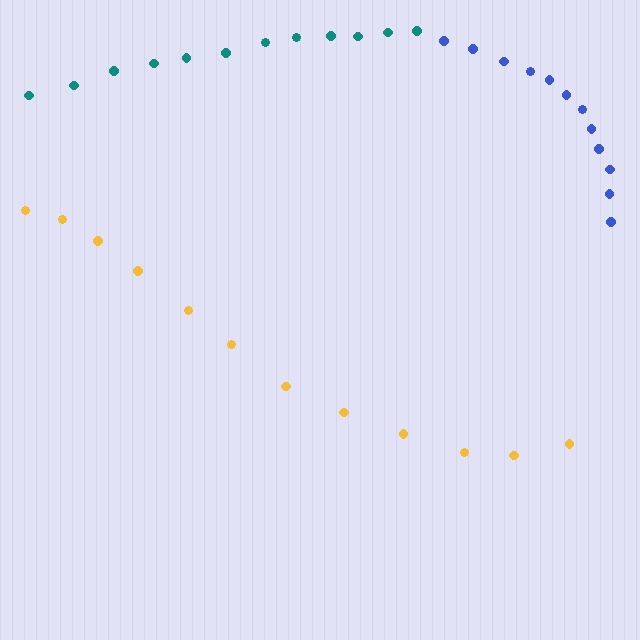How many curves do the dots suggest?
There are 3 distinct paths.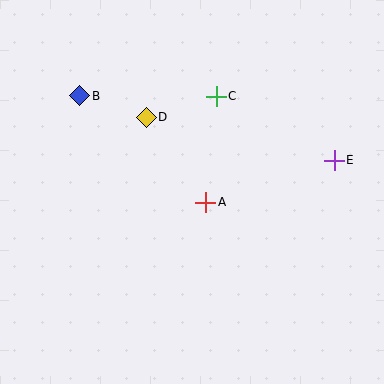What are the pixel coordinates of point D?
Point D is at (146, 117).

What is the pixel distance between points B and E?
The distance between B and E is 262 pixels.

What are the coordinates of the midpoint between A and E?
The midpoint between A and E is at (270, 181).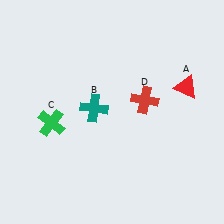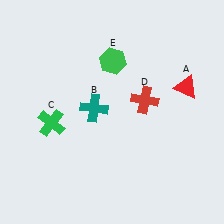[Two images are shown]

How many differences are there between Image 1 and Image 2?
There is 1 difference between the two images.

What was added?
A green hexagon (E) was added in Image 2.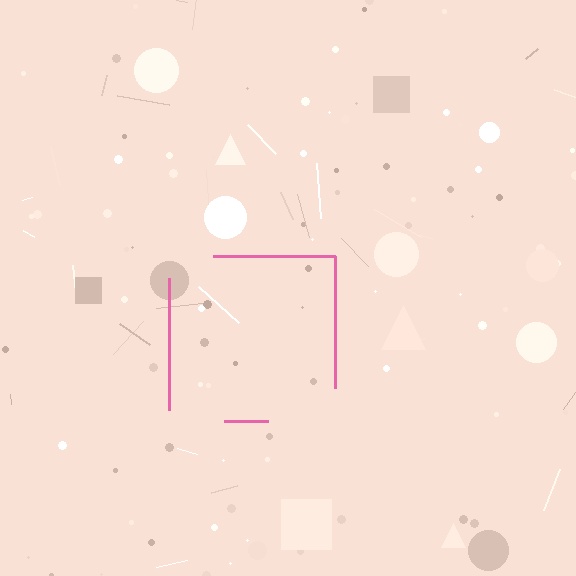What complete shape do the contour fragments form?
The contour fragments form a square.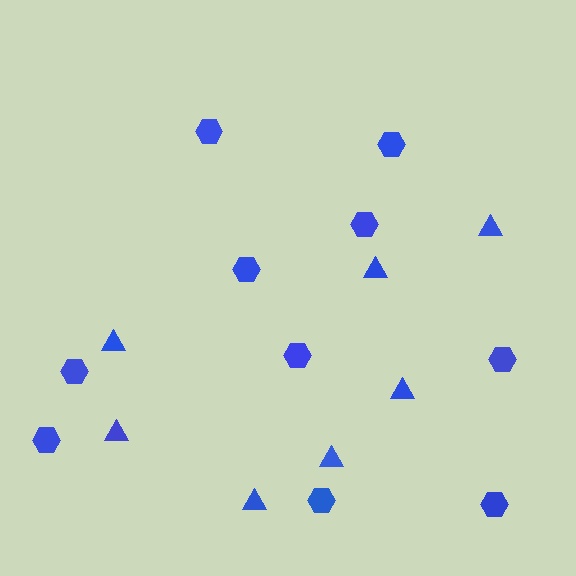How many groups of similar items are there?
There are 2 groups: one group of hexagons (10) and one group of triangles (7).